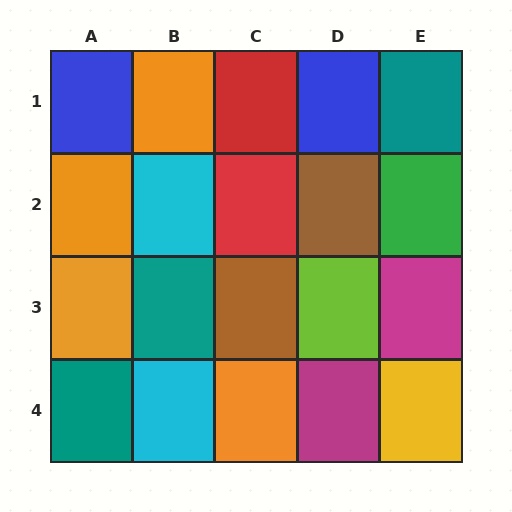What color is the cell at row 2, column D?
Brown.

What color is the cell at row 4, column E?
Yellow.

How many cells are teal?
3 cells are teal.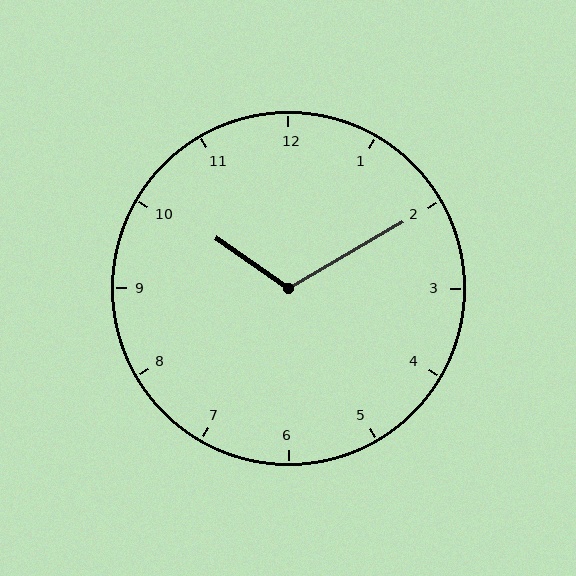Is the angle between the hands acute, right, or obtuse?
It is obtuse.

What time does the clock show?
10:10.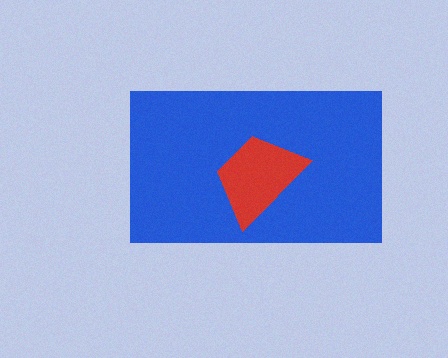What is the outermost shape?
The blue rectangle.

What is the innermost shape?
The red trapezoid.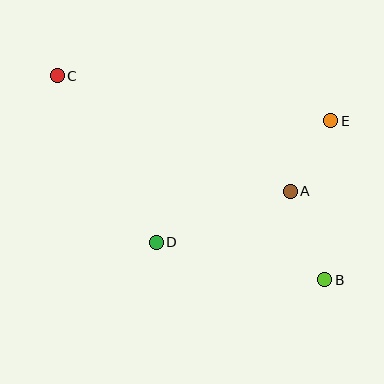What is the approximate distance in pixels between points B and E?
The distance between B and E is approximately 159 pixels.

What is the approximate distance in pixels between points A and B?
The distance between A and B is approximately 95 pixels.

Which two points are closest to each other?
Points A and E are closest to each other.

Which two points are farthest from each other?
Points B and C are farthest from each other.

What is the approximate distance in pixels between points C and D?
The distance between C and D is approximately 194 pixels.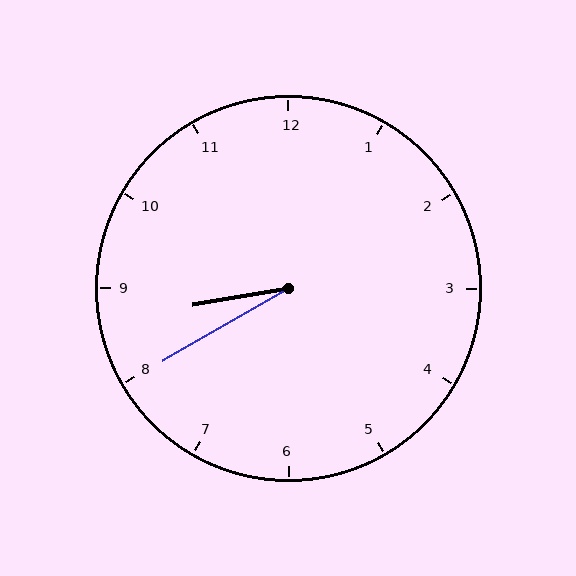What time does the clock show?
8:40.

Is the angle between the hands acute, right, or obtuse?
It is acute.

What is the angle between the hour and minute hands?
Approximately 20 degrees.